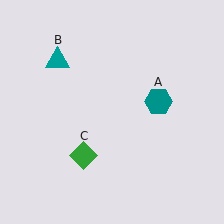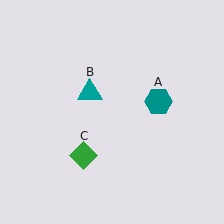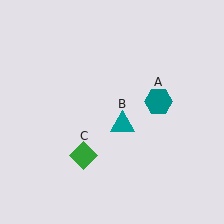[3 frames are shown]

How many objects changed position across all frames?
1 object changed position: teal triangle (object B).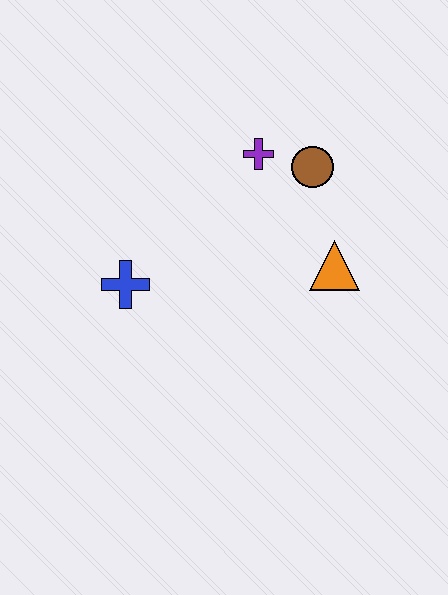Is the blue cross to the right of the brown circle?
No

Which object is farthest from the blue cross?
The brown circle is farthest from the blue cross.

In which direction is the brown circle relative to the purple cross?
The brown circle is to the right of the purple cross.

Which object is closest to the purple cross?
The brown circle is closest to the purple cross.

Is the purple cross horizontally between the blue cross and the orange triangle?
Yes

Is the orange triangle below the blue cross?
No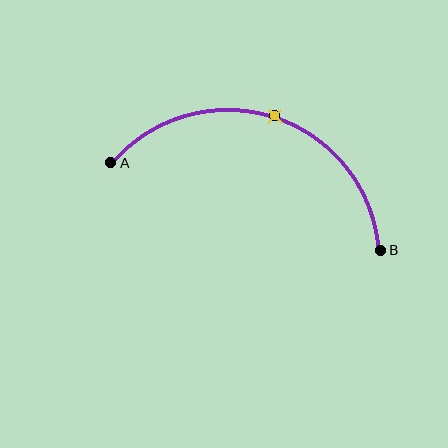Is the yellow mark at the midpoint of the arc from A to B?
Yes. The yellow mark lies on the arc at equal arc-length from both A and B — it is the arc midpoint.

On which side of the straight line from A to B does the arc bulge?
The arc bulges above the straight line connecting A and B.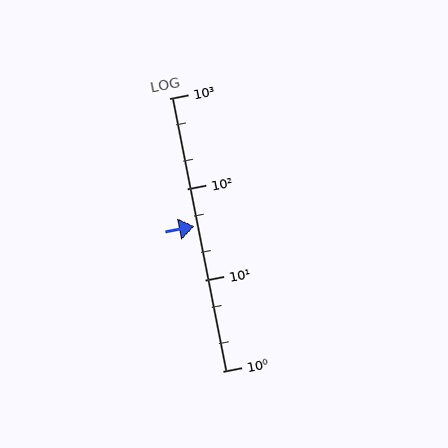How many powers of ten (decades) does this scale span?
The scale spans 3 decades, from 1 to 1000.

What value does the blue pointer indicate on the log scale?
The pointer indicates approximately 39.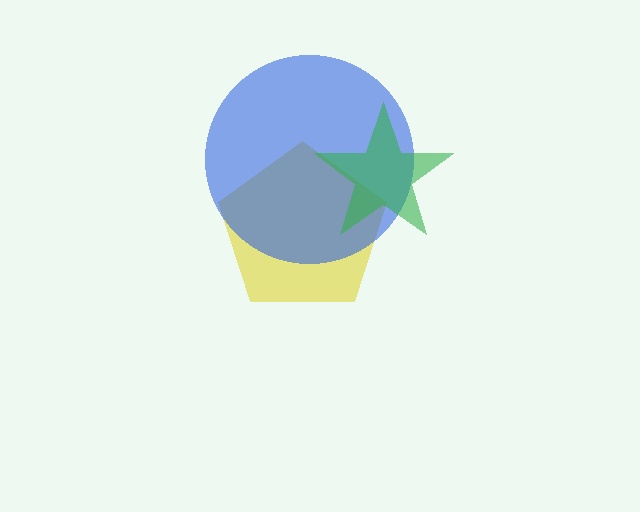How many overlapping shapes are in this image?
There are 3 overlapping shapes in the image.